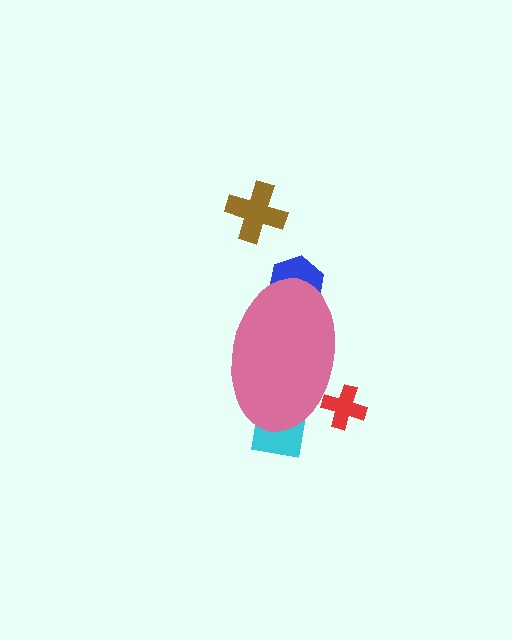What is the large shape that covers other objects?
A pink ellipse.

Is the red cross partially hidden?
Yes, the red cross is partially hidden behind the pink ellipse.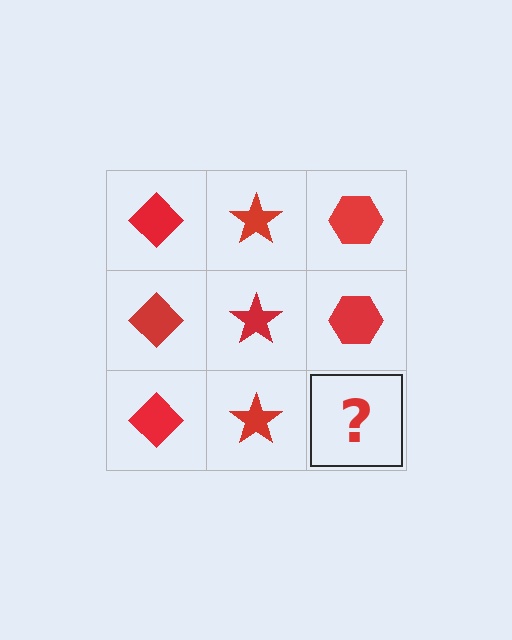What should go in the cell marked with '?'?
The missing cell should contain a red hexagon.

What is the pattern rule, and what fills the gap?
The rule is that each column has a consistent shape. The gap should be filled with a red hexagon.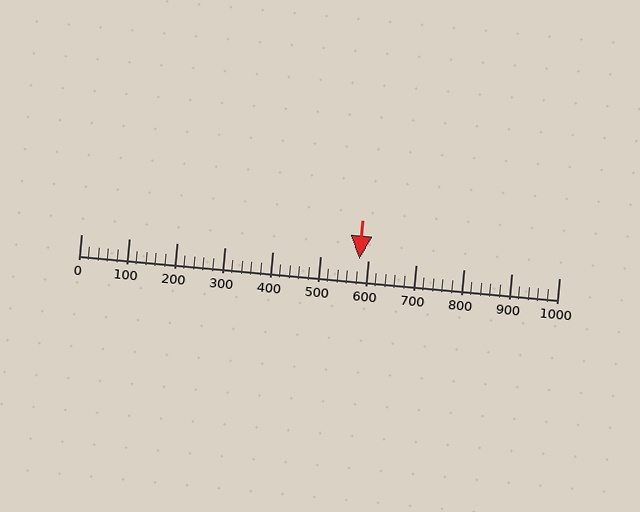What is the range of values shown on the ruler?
The ruler shows values from 0 to 1000.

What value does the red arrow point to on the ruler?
The red arrow points to approximately 582.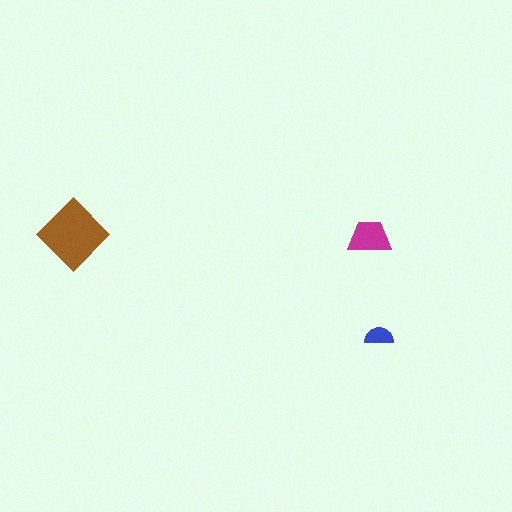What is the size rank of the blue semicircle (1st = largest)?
3rd.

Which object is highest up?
The brown diamond is topmost.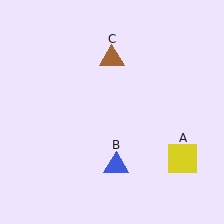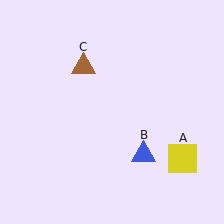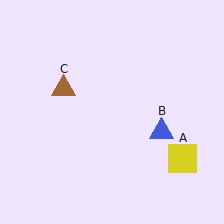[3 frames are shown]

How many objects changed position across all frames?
2 objects changed position: blue triangle (object B), brown triangle (object C).